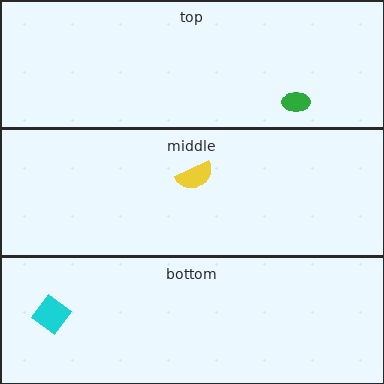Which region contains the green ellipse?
The top region.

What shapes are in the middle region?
The yellow semicircle.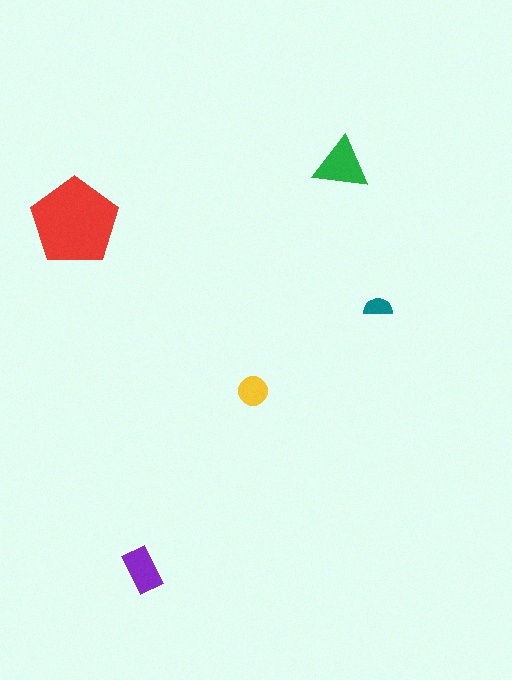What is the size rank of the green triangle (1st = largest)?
2nd.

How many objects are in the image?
There are 5 objects in the image.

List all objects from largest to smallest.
The red pentagon, the green triangle, the purple rectangle, the yellow circle, the teal semicircle.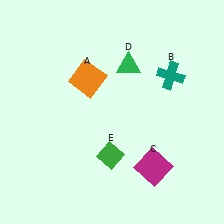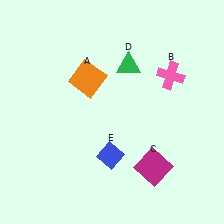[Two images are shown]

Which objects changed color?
B changed from teal to pink. E changed from green to blue.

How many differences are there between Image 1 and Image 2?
There are 2 differences between the two images.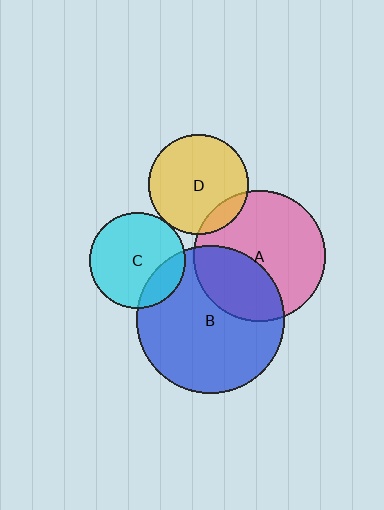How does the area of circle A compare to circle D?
Approximately 1.7 times.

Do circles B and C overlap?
Yes.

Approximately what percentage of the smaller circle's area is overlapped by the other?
Approximately 20%.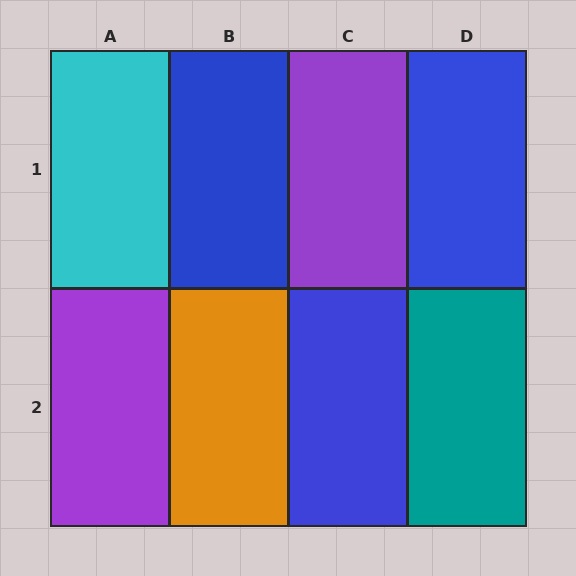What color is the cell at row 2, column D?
Teal.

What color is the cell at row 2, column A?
Purple.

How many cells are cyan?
1 cell is cyan.